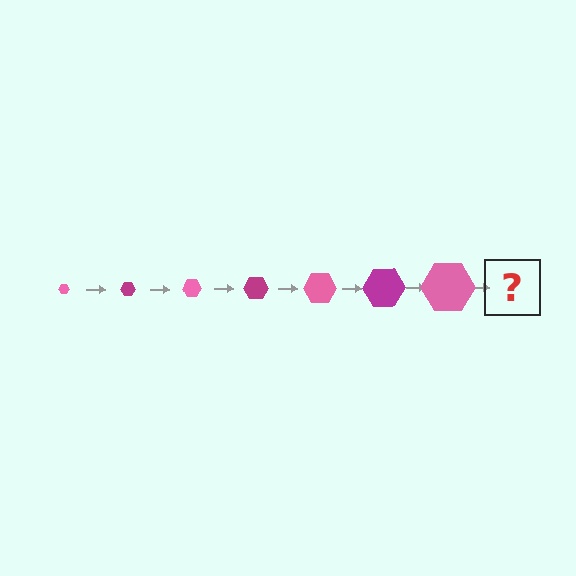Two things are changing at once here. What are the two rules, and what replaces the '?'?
The two rules are that the hexagon grows larger each step and the color cycles through pink and magenta. The '?' should be a magenta hexagon, larger than the previous one.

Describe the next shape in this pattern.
It should be a magenta hexagon, larger than the previous one.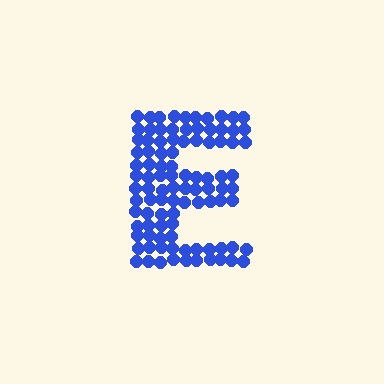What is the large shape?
The large shape is the letter E.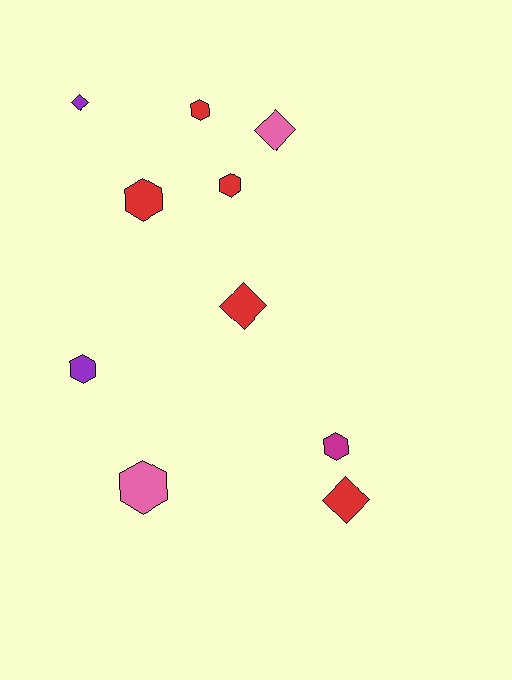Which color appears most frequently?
Red, with 5 objects.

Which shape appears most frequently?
Hexagon, with 6 objects.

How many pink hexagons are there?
There is 1 pink hexagon.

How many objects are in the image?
There are 10 objects.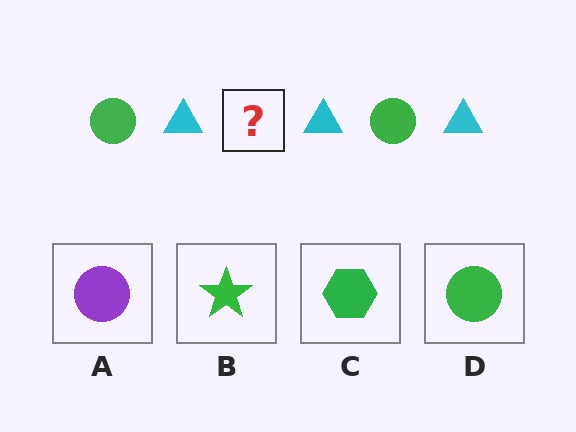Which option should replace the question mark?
Option D.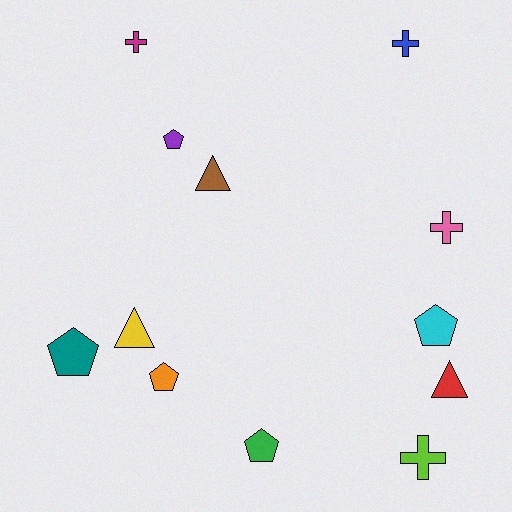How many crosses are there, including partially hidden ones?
There are 4 crosses.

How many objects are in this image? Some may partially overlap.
There are 12 objects.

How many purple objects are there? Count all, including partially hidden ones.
There is 1 purple object.